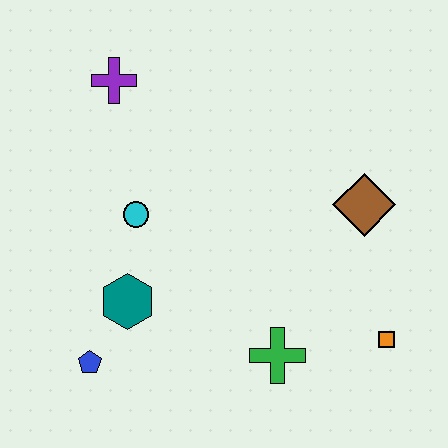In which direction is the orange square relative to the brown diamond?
The orange square is below the brown diamond.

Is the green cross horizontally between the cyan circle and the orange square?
Yes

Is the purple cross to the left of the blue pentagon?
No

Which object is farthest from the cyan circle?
The orange square is farthest from the cyan circle.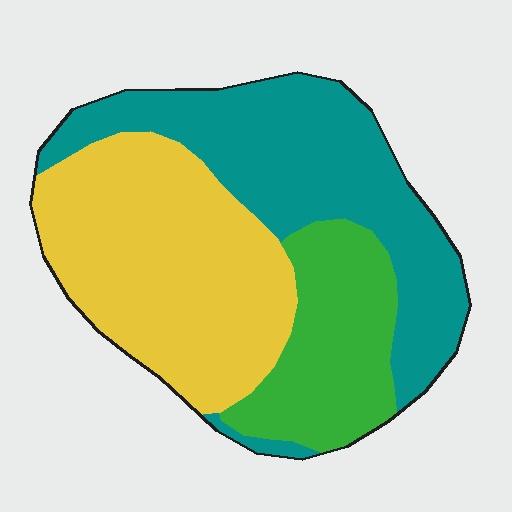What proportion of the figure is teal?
Teal takes up about three eighths (3/8) of the figure.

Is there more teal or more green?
Teal.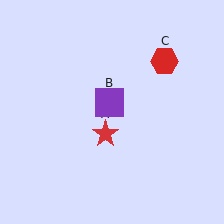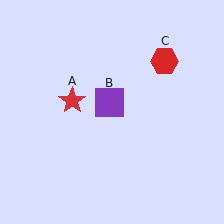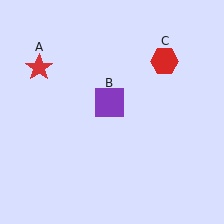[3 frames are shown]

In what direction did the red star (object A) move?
The red star (object A) moved up and to the left.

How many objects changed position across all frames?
1 object changed position: red star (object A).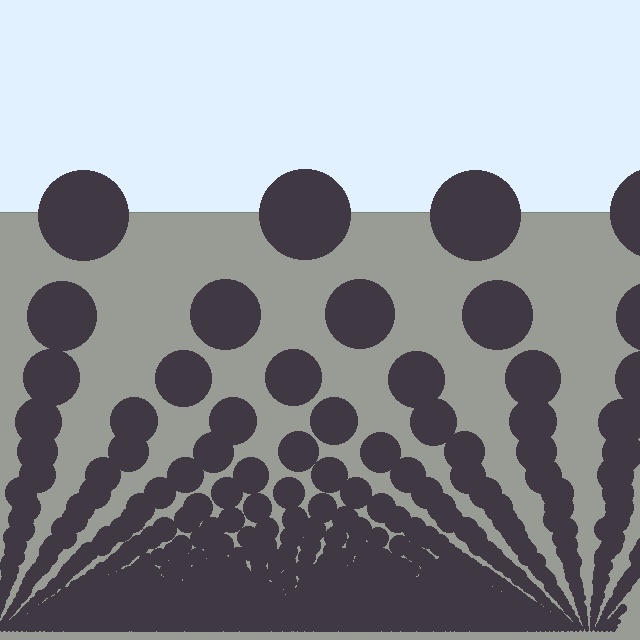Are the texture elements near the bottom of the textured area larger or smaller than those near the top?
Smaller. The gradient is inverted — elements near the bottom are smaller and denser.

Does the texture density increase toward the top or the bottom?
Density increases toward the bottom.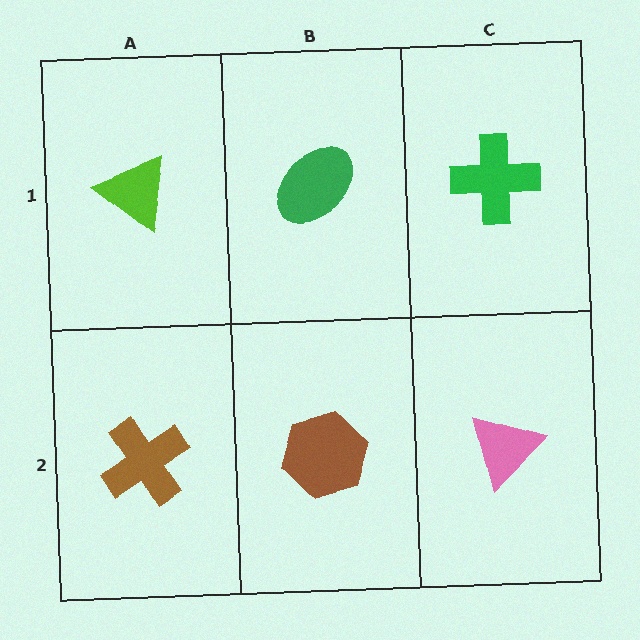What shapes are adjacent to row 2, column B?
A green ellipse (row 1, column B), a brown cross (row 2, column A), a pink triangle (row 2, column C).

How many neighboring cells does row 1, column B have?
3.